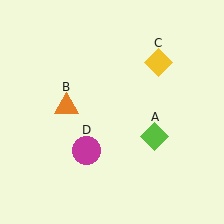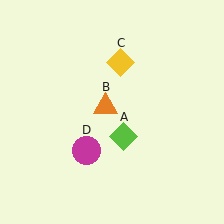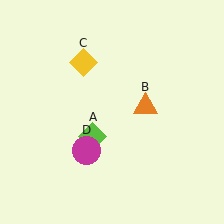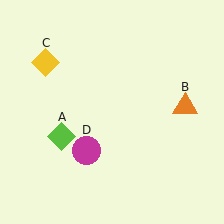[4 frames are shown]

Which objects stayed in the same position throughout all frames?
Magenta circle (object D) remained stationary.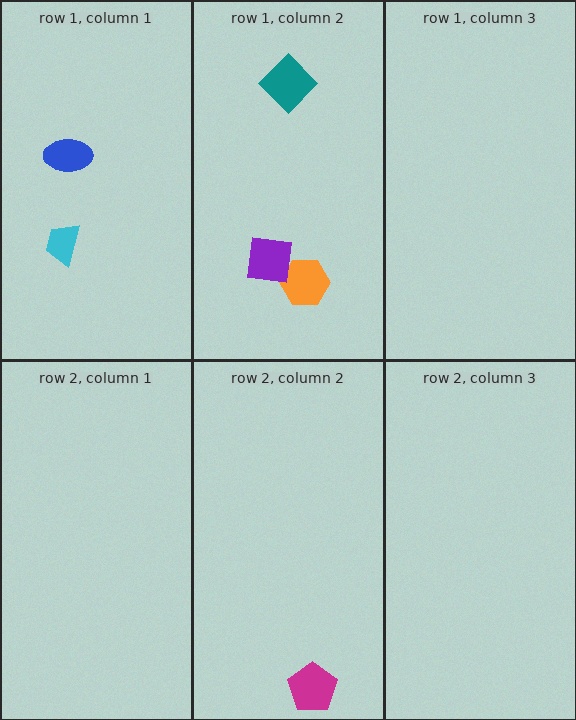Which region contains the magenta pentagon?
The row 2, column 2 region.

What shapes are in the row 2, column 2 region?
The magenta pentagon.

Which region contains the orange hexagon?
The row 1, column 2 region.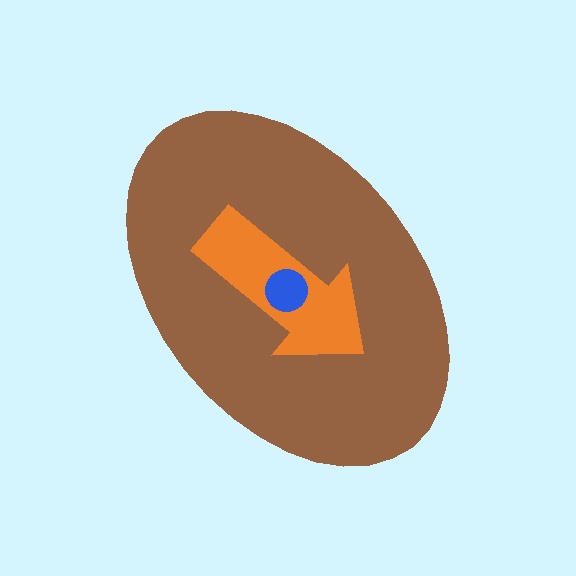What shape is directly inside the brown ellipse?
The orange arrow.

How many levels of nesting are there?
3.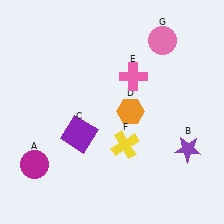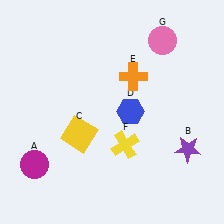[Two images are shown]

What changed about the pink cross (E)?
In Image 1, E is pink. In Image 2, it changed to orange.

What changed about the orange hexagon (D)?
In Image 1, D is orange. In Image 2, it changed to blue.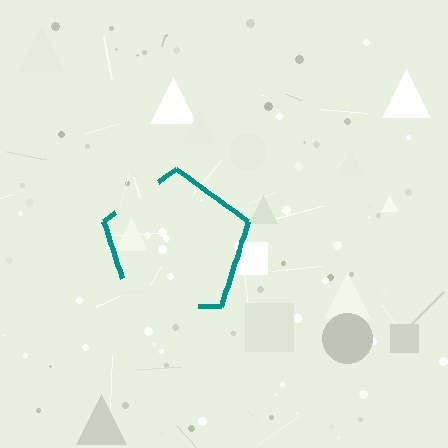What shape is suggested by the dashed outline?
The dashed outline suggests a pentagon.